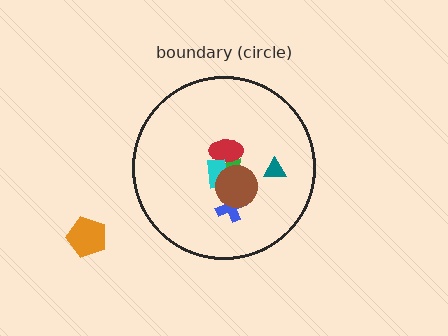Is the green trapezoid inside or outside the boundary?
Inside.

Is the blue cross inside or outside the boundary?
Inside.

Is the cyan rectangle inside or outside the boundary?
Inside.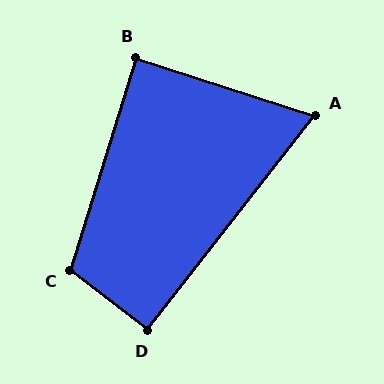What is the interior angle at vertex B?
Approximately 90 degrees (approximately right).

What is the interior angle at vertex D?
Approximately 90 degrees (approximately right).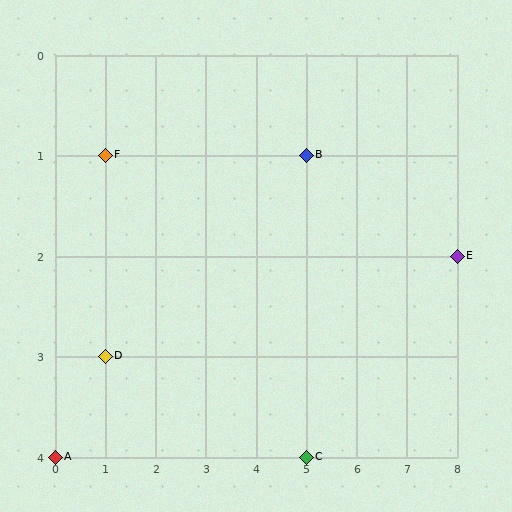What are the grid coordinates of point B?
Point B is at grid coordinates (5, 1).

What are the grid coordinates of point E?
Point E is at grid coordinates (8, 2).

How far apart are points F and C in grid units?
Points F and C are 4 columns and 3 rows apart (about 5.0 grid units diagonally).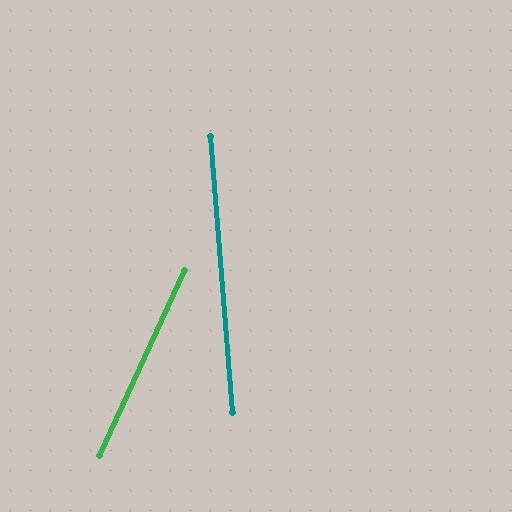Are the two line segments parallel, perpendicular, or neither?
Neither parallel nor perpendicular — they differ by about 29°.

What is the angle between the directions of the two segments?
Approximately 29 degrees.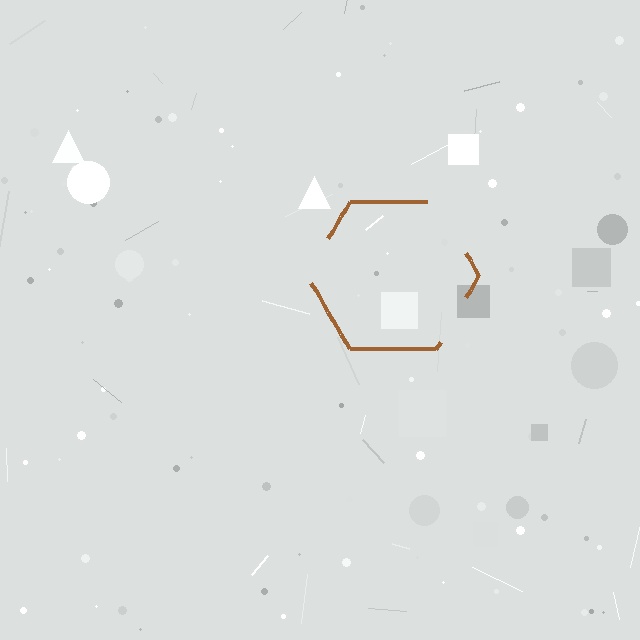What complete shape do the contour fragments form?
The contour fragments form a hexagon.